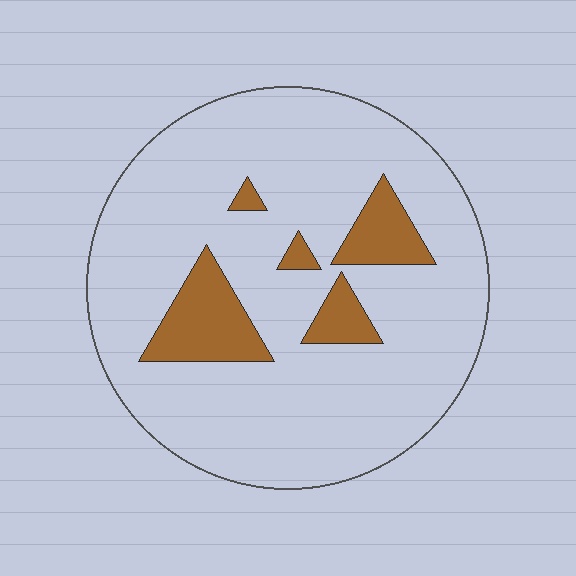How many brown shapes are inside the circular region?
5.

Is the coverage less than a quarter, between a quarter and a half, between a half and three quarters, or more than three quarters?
Less than a quarter.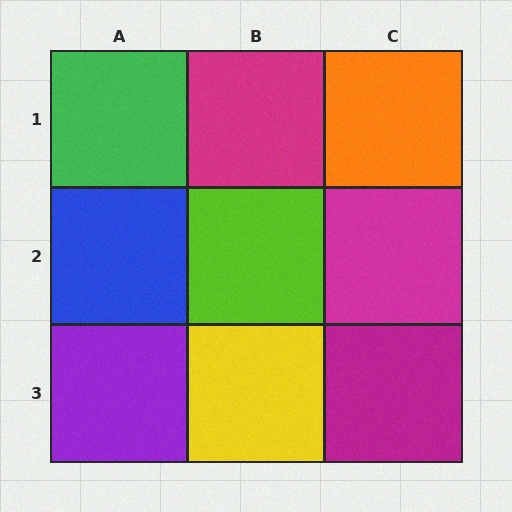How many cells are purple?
1 cell is purple.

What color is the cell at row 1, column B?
Magenta.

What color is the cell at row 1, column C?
Orange.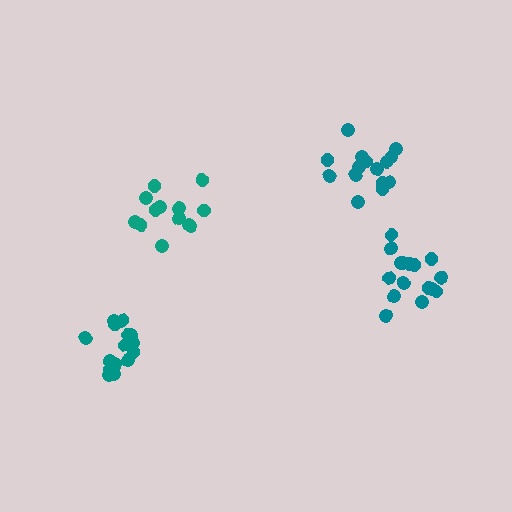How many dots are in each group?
Group 1: 15 dots, Group 2: 16 dots, Group 3: 13 dots, Group 4: 18 dots (62 total).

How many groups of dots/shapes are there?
There are 4 groups.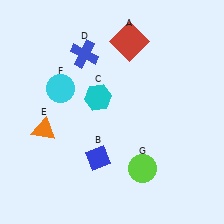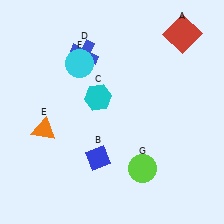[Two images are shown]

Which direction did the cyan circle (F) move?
The cyan circle (F) moved up.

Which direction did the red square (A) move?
The red square (A) moved right.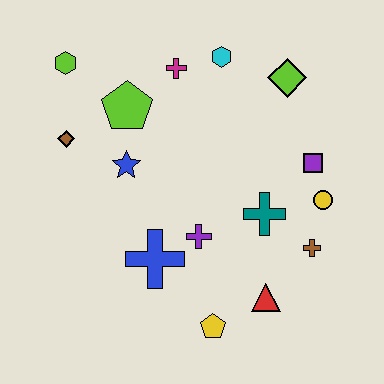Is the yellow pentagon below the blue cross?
Yes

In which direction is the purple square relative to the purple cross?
The purple square is to the right of the purple cross.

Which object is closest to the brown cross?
The yellow circle is closest to the brown cross.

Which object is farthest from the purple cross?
The lime hexagon is farthest from the purple cross.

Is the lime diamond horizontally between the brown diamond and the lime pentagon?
No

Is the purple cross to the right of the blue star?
Yes